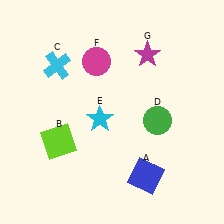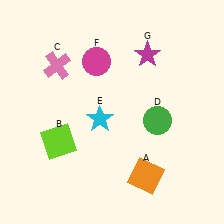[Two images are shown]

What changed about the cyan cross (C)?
In Image 1, C is cyan. In Image 2, it changed to pink.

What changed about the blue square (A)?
In Image 1, A is blue. In Image 2, it changed to orange.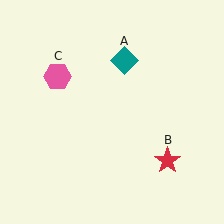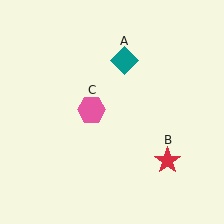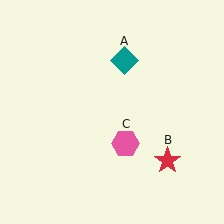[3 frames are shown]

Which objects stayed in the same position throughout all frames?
Teal diamond (object A) and red star (object B) remained stationary.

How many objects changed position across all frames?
1 object changed position: pink hexagon (object C).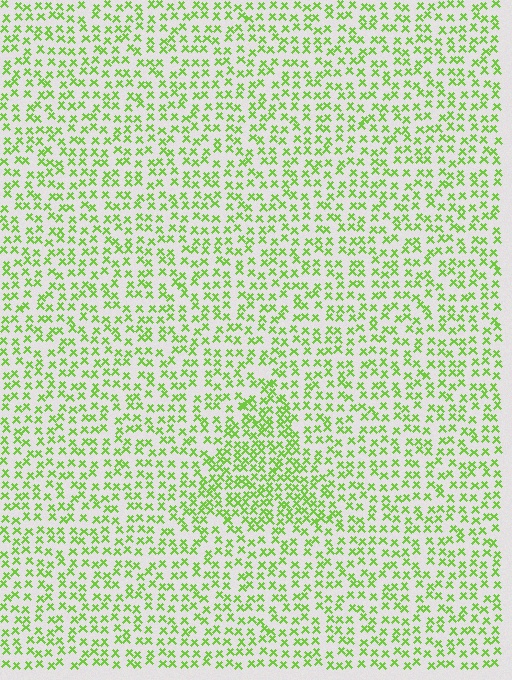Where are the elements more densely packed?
The elements are more densely packed inside the triangle boundary.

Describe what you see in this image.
The image contains small lime elements arranged at two different densities. A triangle-shaped region is visible where the elements are more densely packed than the surrounding area.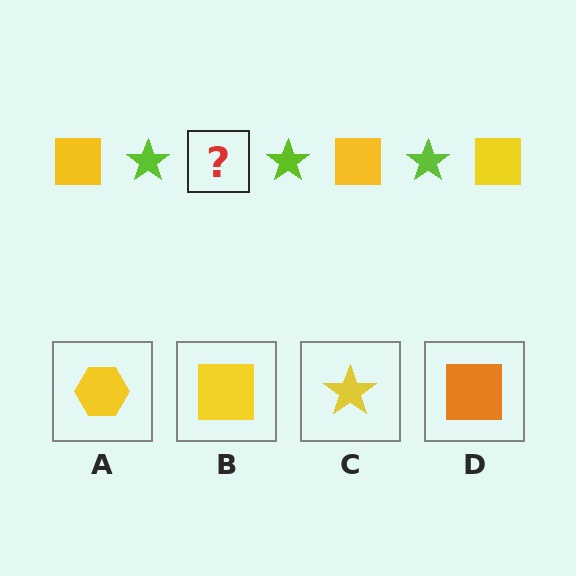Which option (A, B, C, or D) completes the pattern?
B.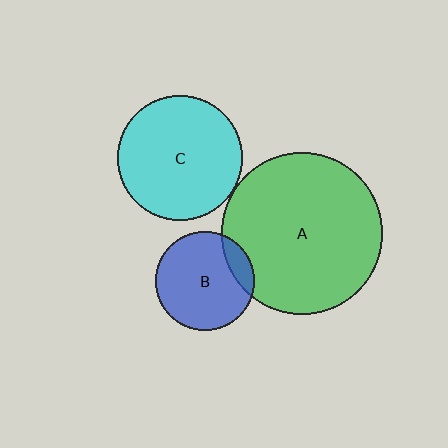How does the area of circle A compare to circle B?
Approximately 2.7 times.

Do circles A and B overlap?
Yes.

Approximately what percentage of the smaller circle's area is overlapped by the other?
Approximately 15%.